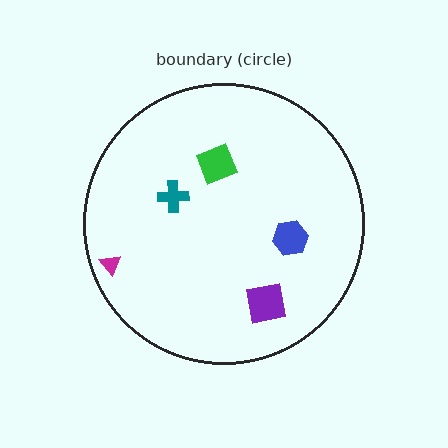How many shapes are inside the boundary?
5 inside, 0 outside.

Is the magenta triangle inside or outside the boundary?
Inside.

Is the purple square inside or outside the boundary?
Inside.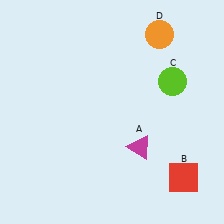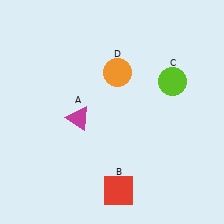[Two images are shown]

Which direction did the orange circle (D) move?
The orange circle (D) moved left.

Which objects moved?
The objects that moved are: the magenta triangle (A), the red square (B), the orange circle (D).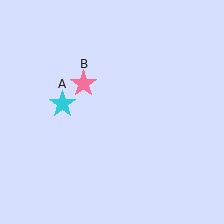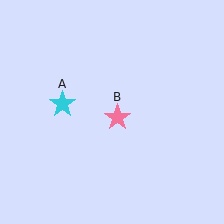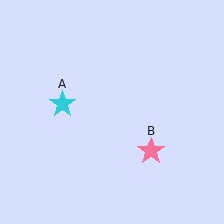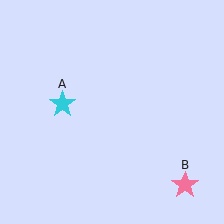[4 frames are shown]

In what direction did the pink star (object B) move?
The pink star (object B) moved down and to the right.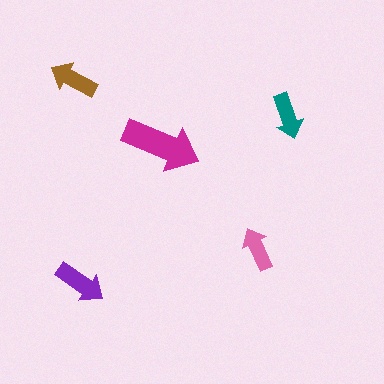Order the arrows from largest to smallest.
the magenta one, the purple one, the brown one, the teal one, the pink one.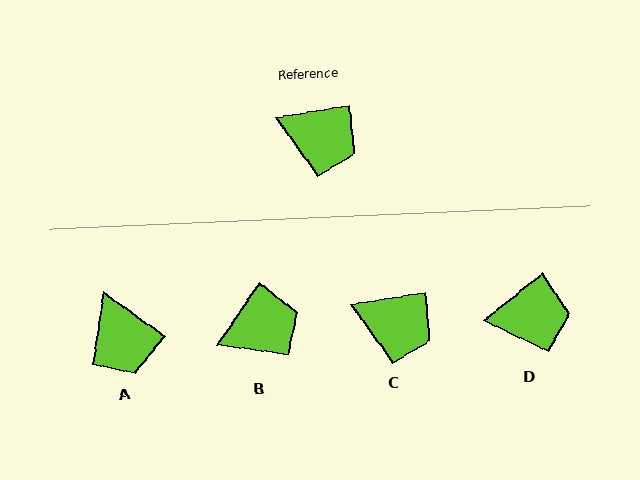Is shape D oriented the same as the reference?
No, it is off by about 29 degrees.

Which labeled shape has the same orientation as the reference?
C.